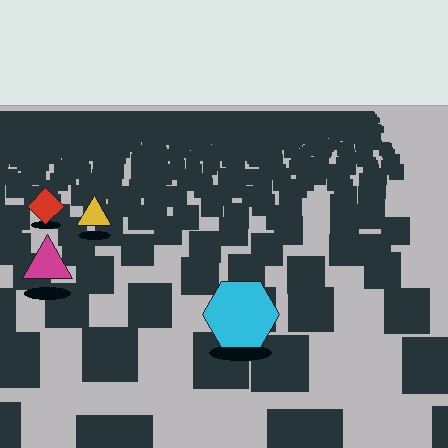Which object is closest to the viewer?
The cyan hexagon is closest. The texture marks near it are larger and more spread out.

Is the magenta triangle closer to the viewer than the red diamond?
Yes. The magenta triangle is closer — you can tell from the texture gradient: the ground texture is coarser near it.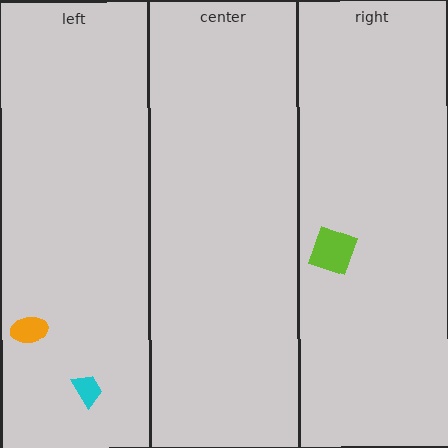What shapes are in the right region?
The lime square.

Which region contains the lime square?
The right region.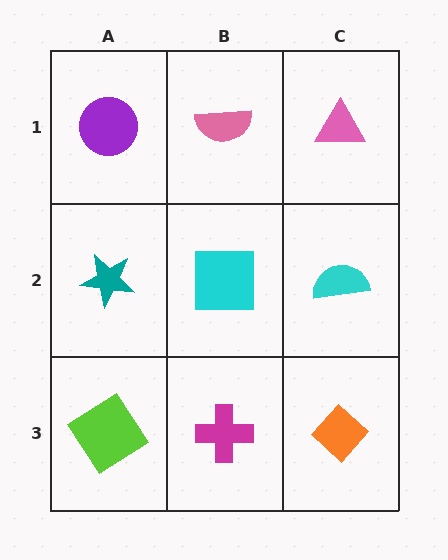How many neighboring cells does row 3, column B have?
3.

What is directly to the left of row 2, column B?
A teal star.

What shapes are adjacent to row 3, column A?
A teal star (row 2, column A), a magenta cross (row 3, column B).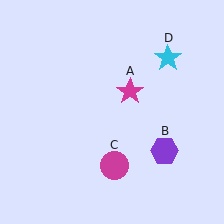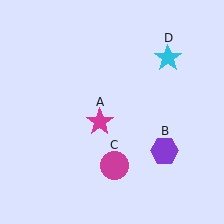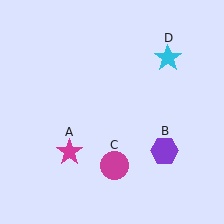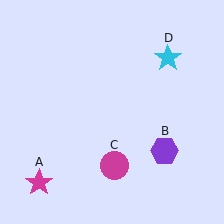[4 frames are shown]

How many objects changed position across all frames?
1 object changed position: magenta star (object A).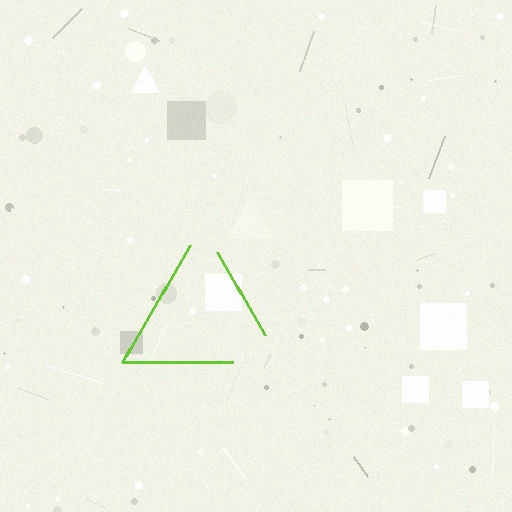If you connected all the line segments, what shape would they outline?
They would outline a triangle.